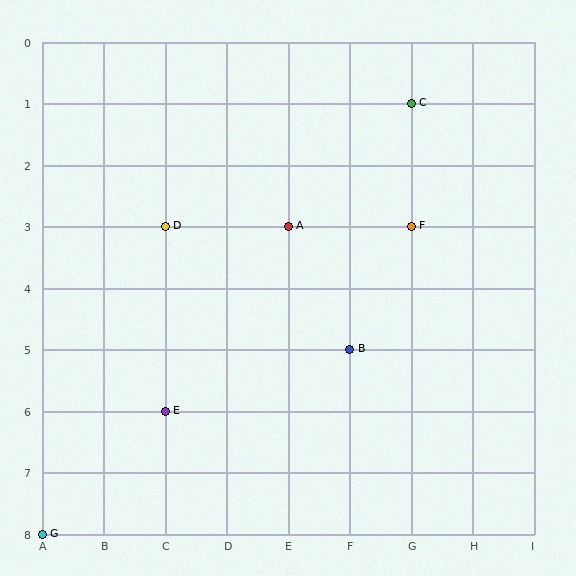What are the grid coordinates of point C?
Point C is at grid coordinates (G, 1).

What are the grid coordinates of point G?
Point G is at grid coordinates (A, 8).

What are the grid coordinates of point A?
Point A is at grid coordinates (E, 3).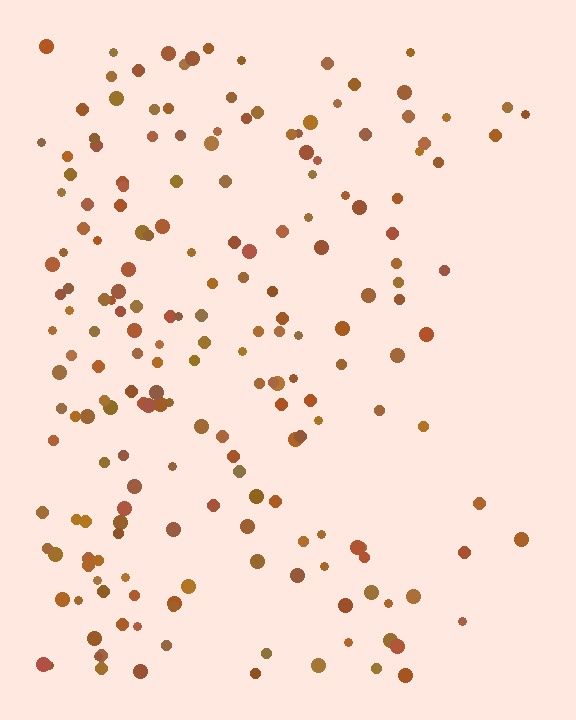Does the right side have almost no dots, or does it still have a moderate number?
Still a moderate number, just noticeably fewer than the left.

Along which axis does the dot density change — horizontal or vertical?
Horizontal.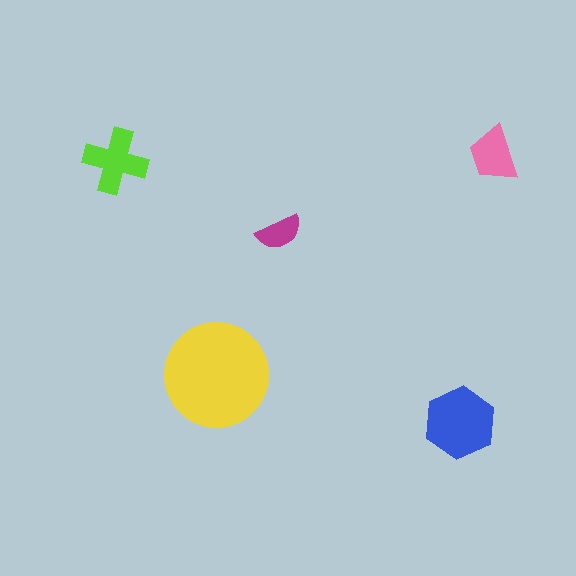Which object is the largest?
The yellow circle.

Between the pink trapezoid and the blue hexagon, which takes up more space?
The blue hexagon.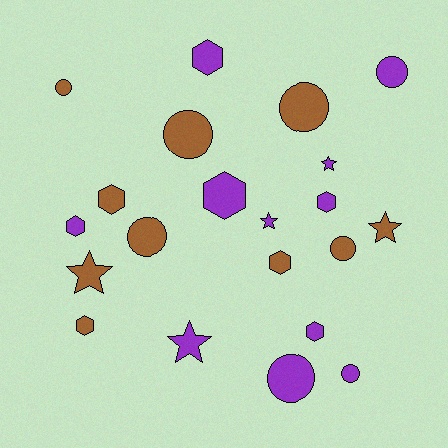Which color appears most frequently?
Purple, with 11 objects.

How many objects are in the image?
There are 21 objects.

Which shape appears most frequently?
Hexagon, with 8 objects.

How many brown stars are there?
There are 2 brown stars.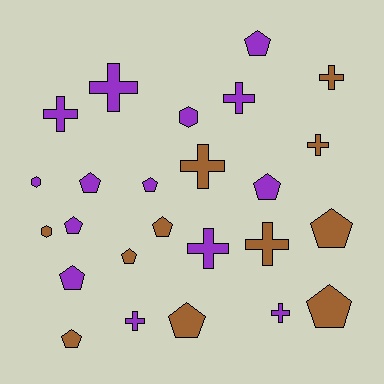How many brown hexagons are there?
There is 1 brown hexagon.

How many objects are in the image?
There are 25 objects.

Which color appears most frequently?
Purple, with 14 objects.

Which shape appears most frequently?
Pentagon, with 12 objects.